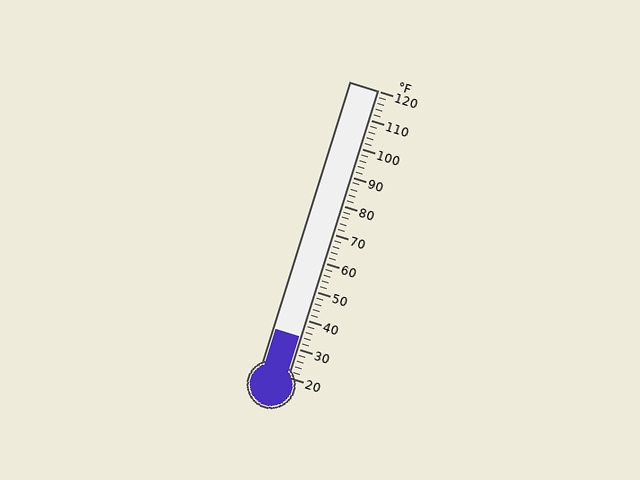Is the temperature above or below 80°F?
The temperature is below 80°F.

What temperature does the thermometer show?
The thermometer shows approximately 34°F.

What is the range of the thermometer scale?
The thermometer scale ranges from 20°F to 120°F.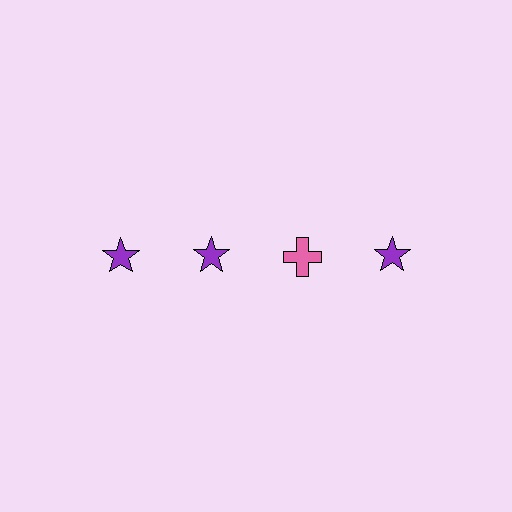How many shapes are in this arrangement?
There are 4 shapes arranged in a grid pattern.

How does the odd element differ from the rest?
It differs in both color (pink instead of purple) and shape (cross instead of star).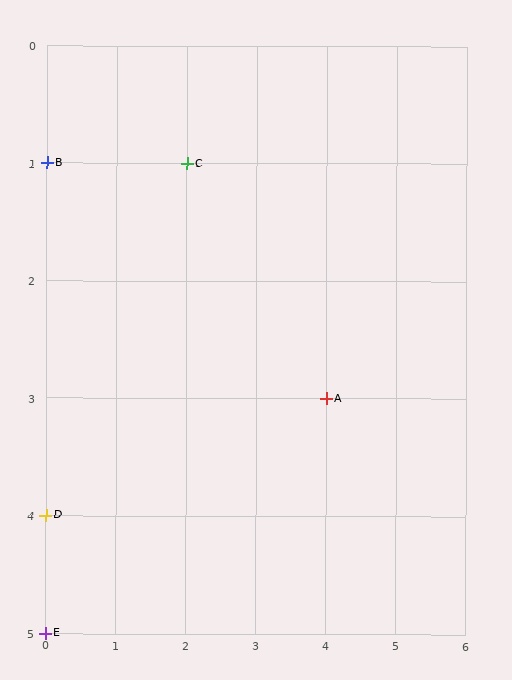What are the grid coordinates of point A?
Point A is at grid coordinates (4, 3).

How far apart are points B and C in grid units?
Points B and C are 2 columns apart.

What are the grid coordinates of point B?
Point B is at grid coordinates (0, 1).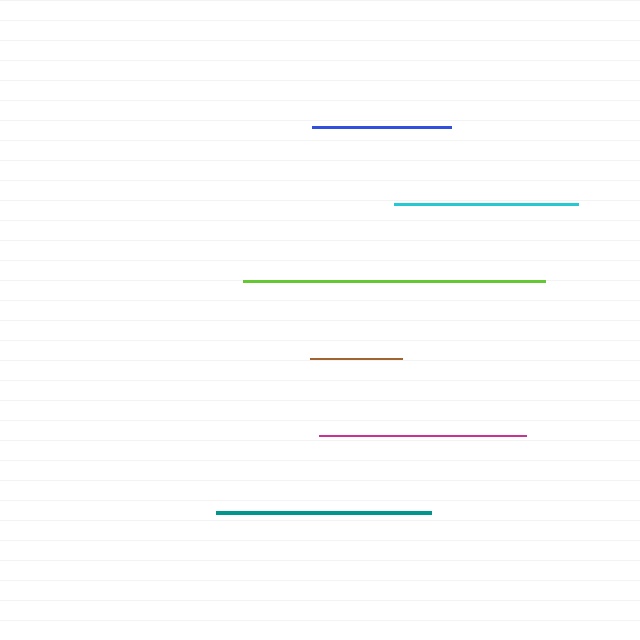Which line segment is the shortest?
The brown line is the shortest at approximately 93 pixels.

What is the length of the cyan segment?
The cyan segment is approximately 184 pixels long.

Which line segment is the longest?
The lime line is the longest at approximately 302 pixels.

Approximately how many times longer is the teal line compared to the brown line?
The teal line is approximately 2.3 times the length of the brown line.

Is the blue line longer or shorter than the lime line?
The lime line is longer than the blue line.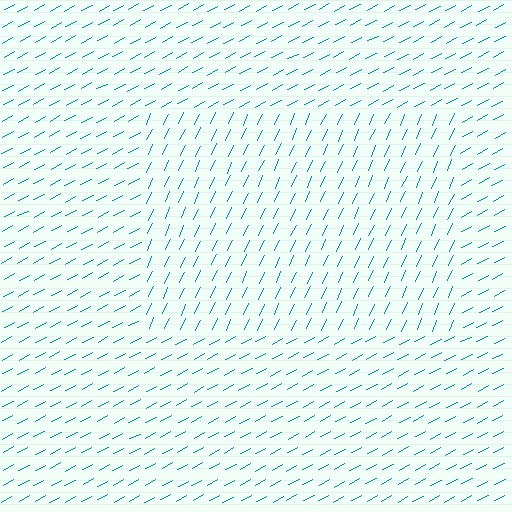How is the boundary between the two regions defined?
The boundary is defined purely by a change in line orientation (approximately 37 degrees difference). All lines are the same color and thickness.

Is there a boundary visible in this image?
Yes, there is a texture boundary formed by a change in line orientation.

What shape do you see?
I see a rectangle.